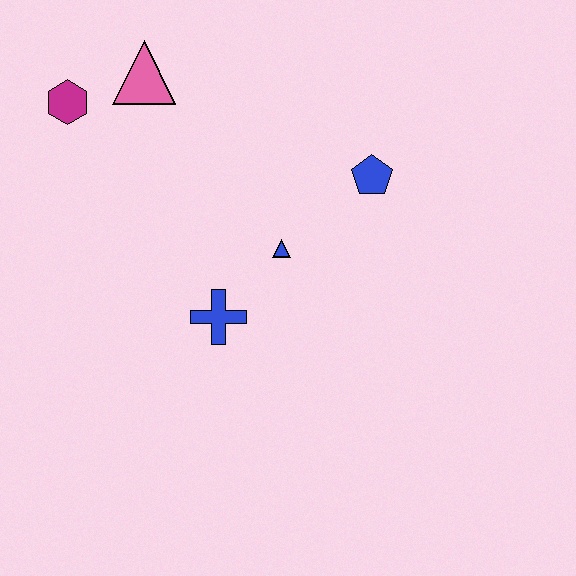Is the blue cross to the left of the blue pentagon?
Yes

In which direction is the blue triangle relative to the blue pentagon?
The blue triangle is to the left of the blue pentagon.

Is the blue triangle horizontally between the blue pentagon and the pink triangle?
Yes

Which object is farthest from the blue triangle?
The magenta hexagon is farthest from the blue triangle.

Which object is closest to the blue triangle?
The blue cross is closest to the blue triangle.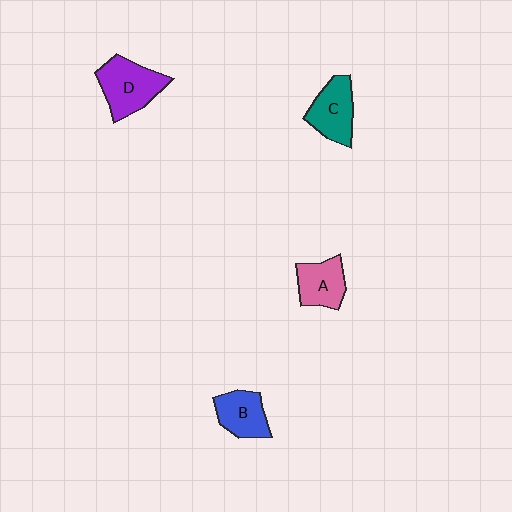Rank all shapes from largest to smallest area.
From largest to smallest: D (purple), C (teal), B (blue), A (pink).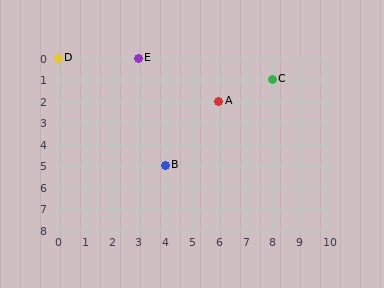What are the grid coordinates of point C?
Point C is at grid coordinates (8, 1).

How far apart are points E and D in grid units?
Points E and D are 3 columns apart.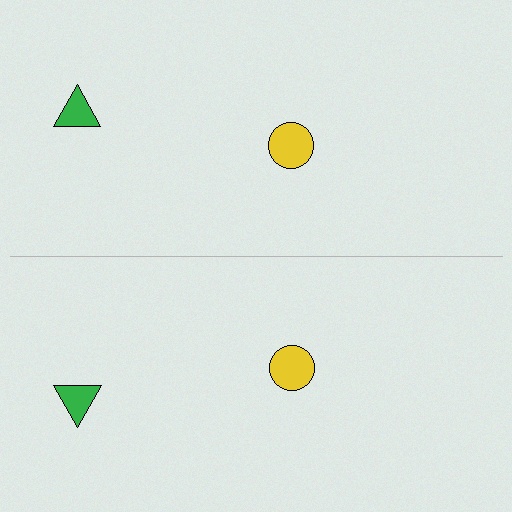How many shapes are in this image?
There are 4 shapes in this image.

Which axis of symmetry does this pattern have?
The pattern has a horizontal axis of symmetry running through the center of the image.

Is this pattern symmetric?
Yes, this pattern has bilateral (reflection) symmetry.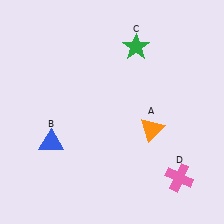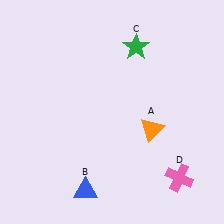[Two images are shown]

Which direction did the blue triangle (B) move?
The blue triangle (B) moved down.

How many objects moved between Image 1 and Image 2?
1 object moved between the two images.